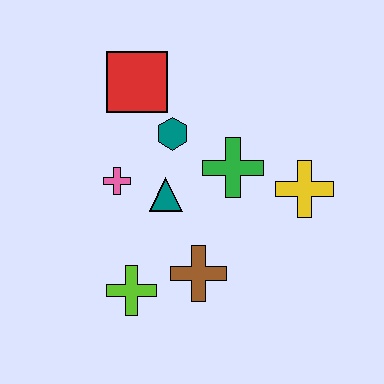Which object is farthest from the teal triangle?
The yellow cross is farthest from the teal triangle.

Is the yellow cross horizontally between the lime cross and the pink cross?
No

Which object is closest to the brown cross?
The lime cross is closest to the brown cross.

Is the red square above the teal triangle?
Yes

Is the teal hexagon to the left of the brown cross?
Yes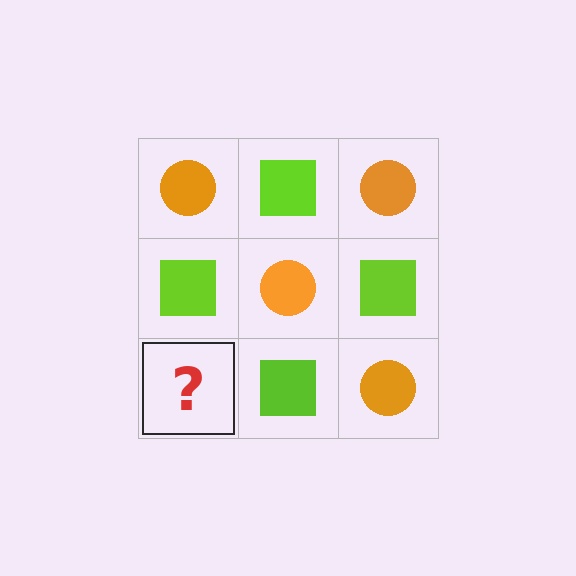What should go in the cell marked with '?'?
The missing cell should contain an orange circle.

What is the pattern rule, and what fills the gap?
The rule is that it alternates orange circle and lime square in a checkerboard pattern. The gap should be filled with an orange circle.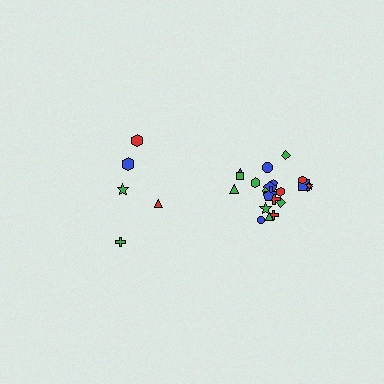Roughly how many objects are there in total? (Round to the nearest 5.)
Roughly 25 objects in total.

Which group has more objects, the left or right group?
The right group.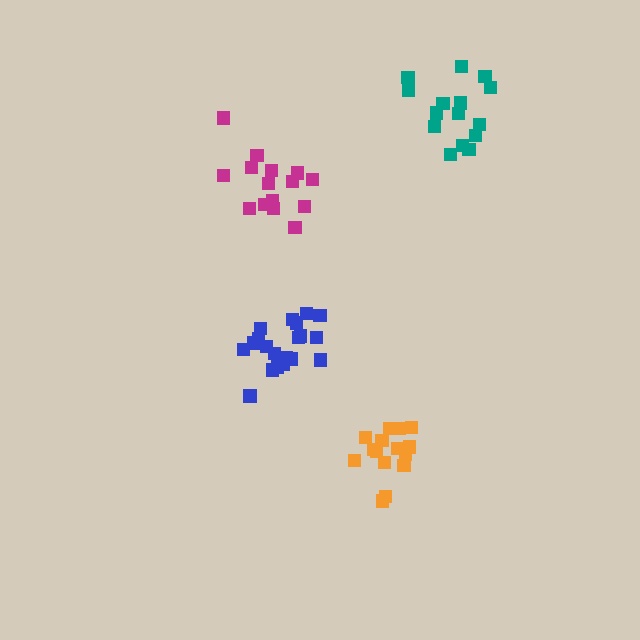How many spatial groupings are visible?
There are 4 spatial groupings.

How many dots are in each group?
Group 1: 15 dots, Group 2: 15 dots, Group 3: 20 dots, Group 4: 15 dots (65 total).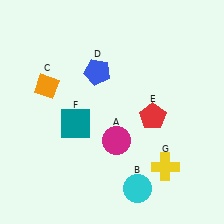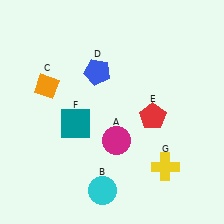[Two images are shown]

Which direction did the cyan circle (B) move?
The cyan circle (B) moved left.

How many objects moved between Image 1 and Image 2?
1 object moved between the two images.